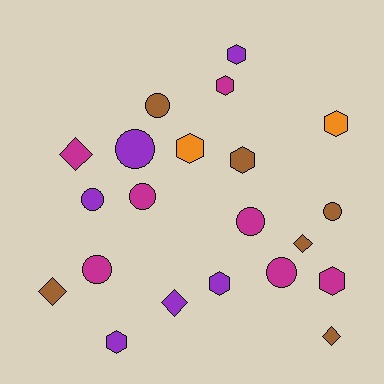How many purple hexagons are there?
There are 3 purple hexagons.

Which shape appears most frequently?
Circle, with 8 objects.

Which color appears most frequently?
Magenta, with 7 objects.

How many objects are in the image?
There are 21 objects.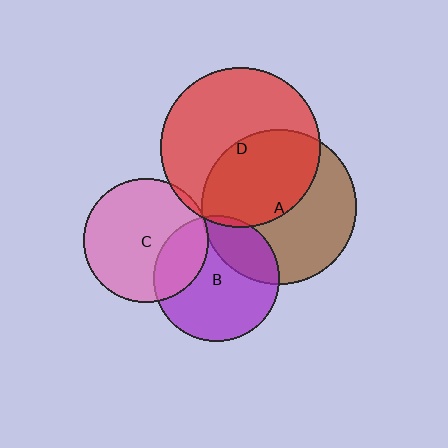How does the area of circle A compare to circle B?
Approximately 1.5 times.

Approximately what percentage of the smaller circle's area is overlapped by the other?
Approximately 5%.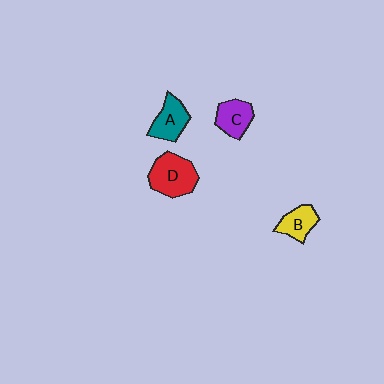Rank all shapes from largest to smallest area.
From largest to smallest: D (red), A (teal), C (purple), B (yellow).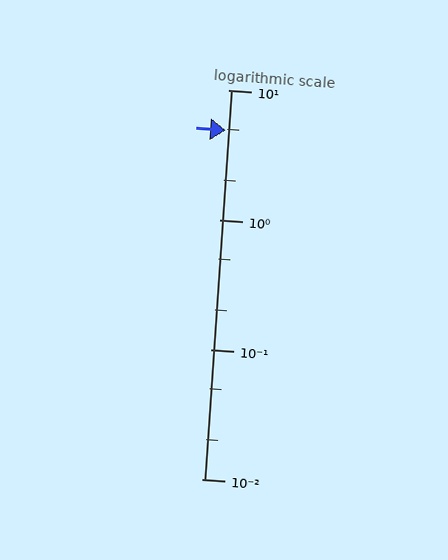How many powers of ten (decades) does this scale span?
The scale spans 3 decades, from 0.01 to 10.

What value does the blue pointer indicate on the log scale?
The pointer indicates approximately 4.9.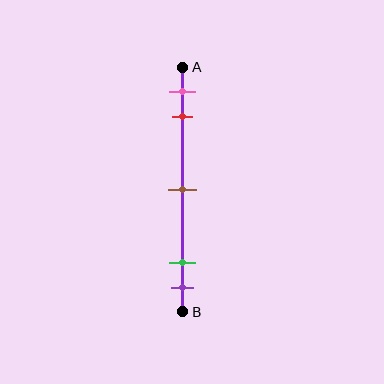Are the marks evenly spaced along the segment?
No, the marks are not evenly spaced.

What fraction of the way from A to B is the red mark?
The red mark is approximately 20% (0.2) of the way from A to B.